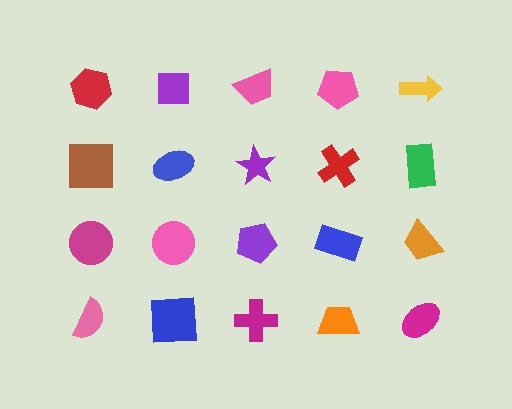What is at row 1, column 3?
A pink trapezoid.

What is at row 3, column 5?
An orange trapezoid.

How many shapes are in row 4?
5 shapes.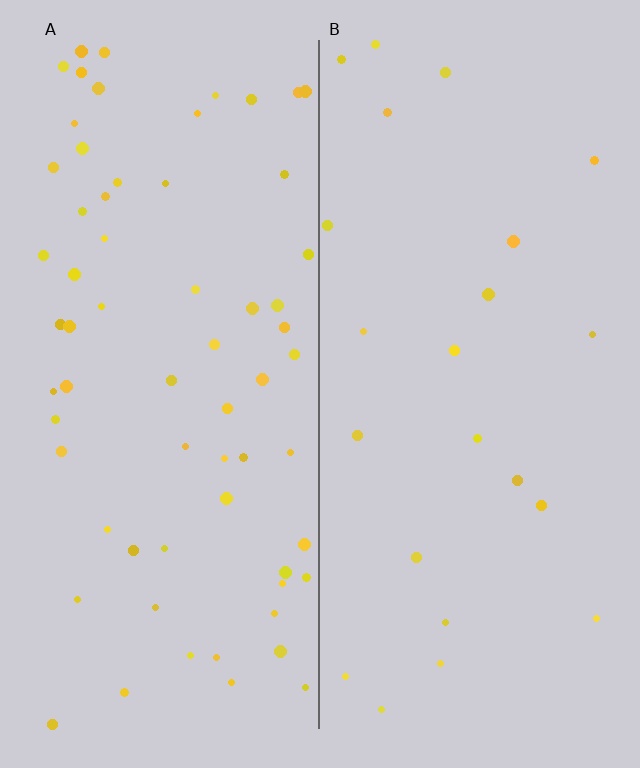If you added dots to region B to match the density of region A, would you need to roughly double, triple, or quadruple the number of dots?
Approximately triple.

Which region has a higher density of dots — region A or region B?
A (the left).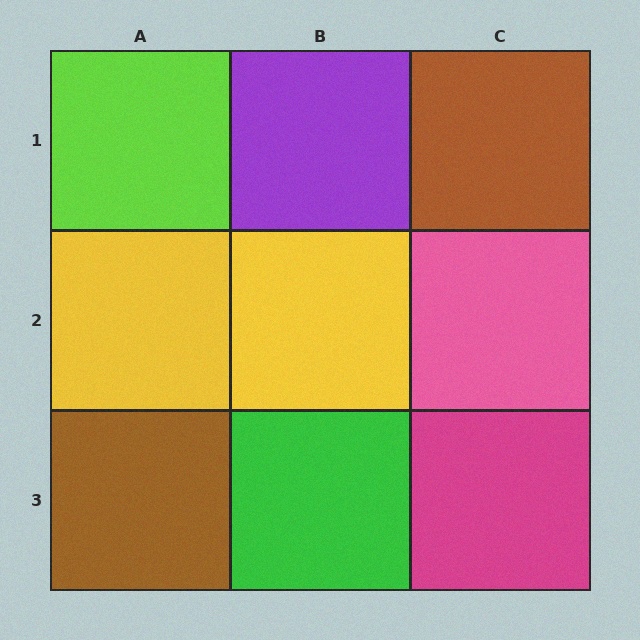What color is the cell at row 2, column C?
Pink.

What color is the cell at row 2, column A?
Yellow.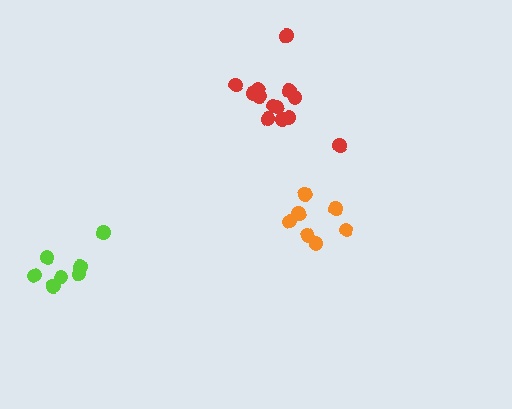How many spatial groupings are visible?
There are 3 spatial groupings.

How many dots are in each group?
Group 1: 7 dots, Group 2: 7 dots, Group 3: 13 dots (27 total).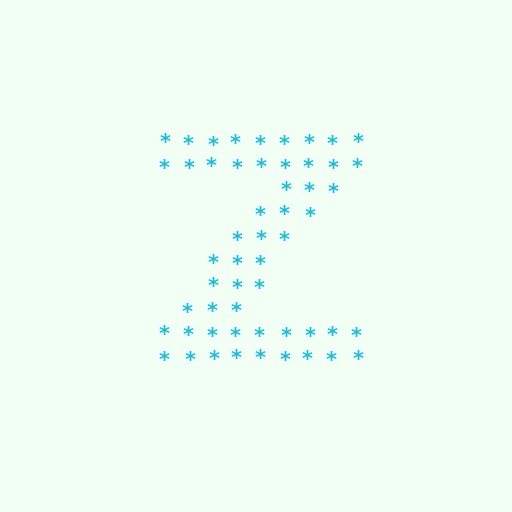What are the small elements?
The small elements are asterisks.